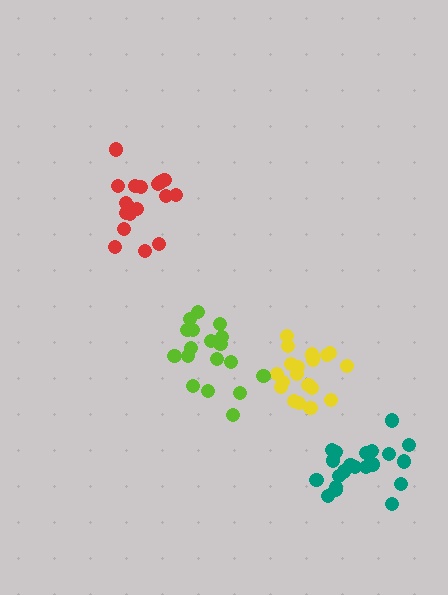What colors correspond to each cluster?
The clusters are colored: teal, yellow, lime, red.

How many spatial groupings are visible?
There are 4 spatial groupings.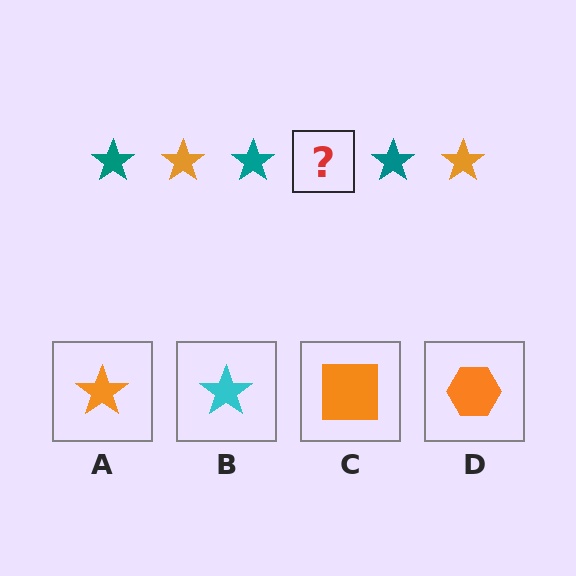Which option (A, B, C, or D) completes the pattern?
A.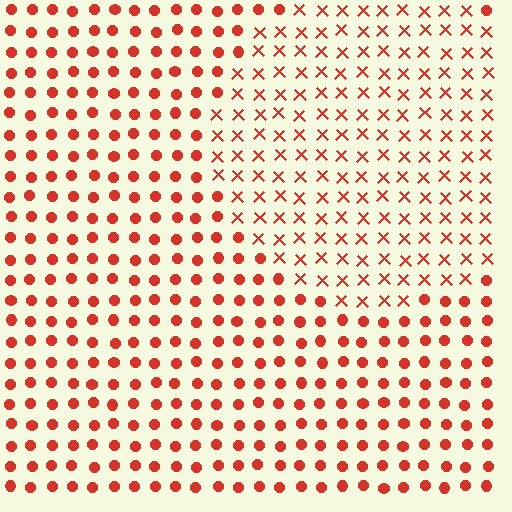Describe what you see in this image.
The image is filled with small red elements arranged in a uniform grid. A circle-shaped region contains X marks, while the surrounding area contains circles. The boundary is defined purely by the change in element shape.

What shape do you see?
I see a circle.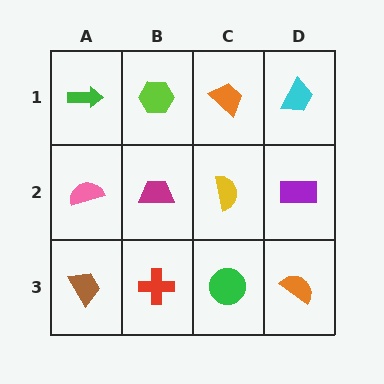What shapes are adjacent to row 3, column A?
A pink semicircle (row 2, column A), a red cross (row 3, column B).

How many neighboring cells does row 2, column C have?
4.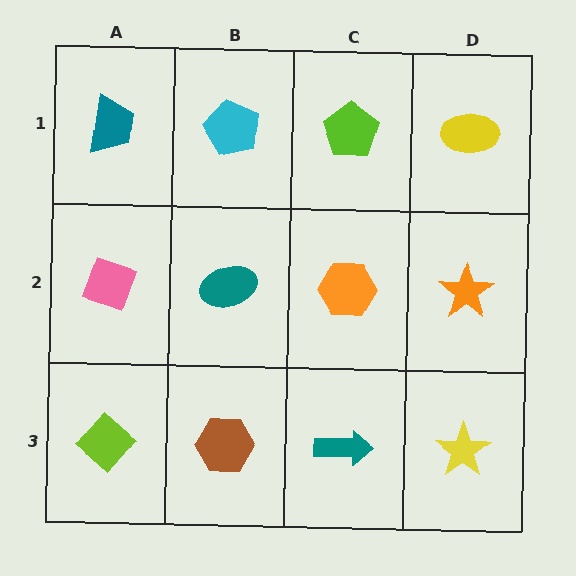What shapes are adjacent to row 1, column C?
An orange hexagon (row 2, column C), a cyan pentagon (row 1, column B), a yellow ellipse (row 1, column D).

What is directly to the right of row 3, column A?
A brown hexagon.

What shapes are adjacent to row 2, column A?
A teal trapezoid (row 1, column A), a lime diamond (row 3, column A), a teal ellipse (row 2, column B).